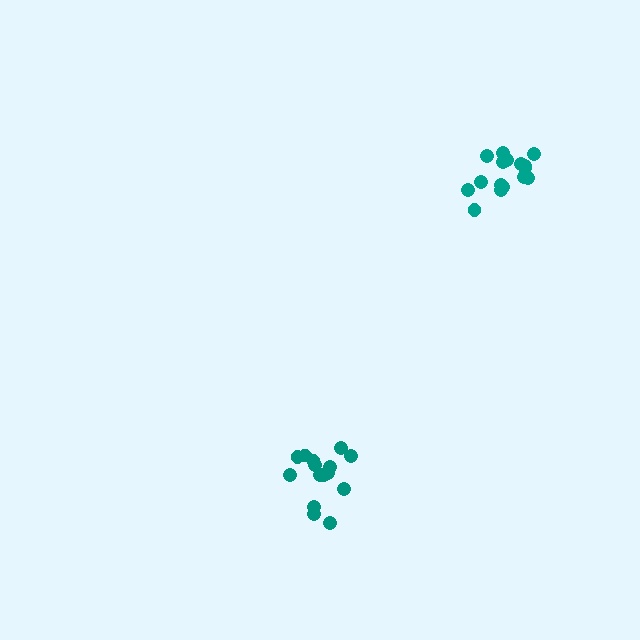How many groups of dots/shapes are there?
There are 2 groups.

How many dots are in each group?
Group 1: 17 dots, Group 2: 15 dots (32 total).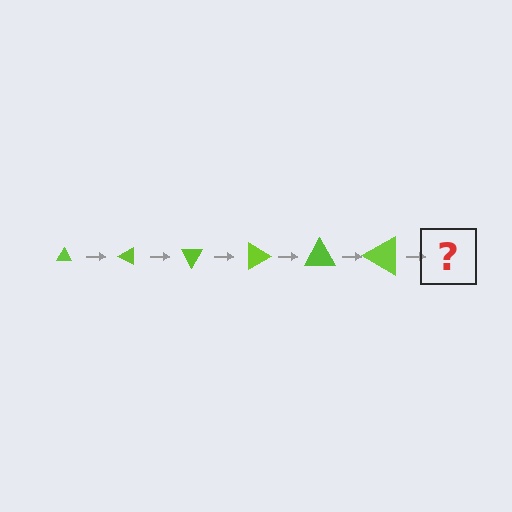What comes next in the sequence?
The next element should be a triangle, larger than the previous one and rotated 180 degrees from the start.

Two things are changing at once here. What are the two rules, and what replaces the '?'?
The two rules are that the triangle grows larger each step and it rotates 30 degrees each step. The '?' should be a triangle, larger than the previous one and rotated 180 degrees from the start.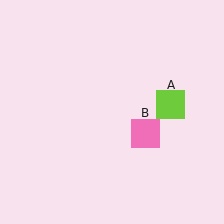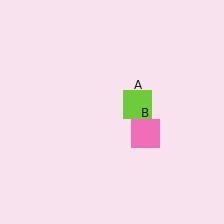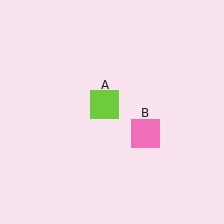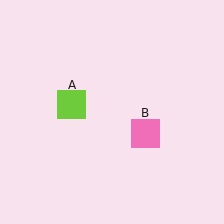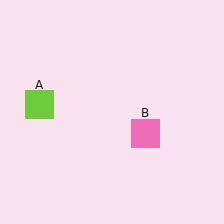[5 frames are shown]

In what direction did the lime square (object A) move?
The lime square (object A) moved left.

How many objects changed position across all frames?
1 object changed position: lime square (object A).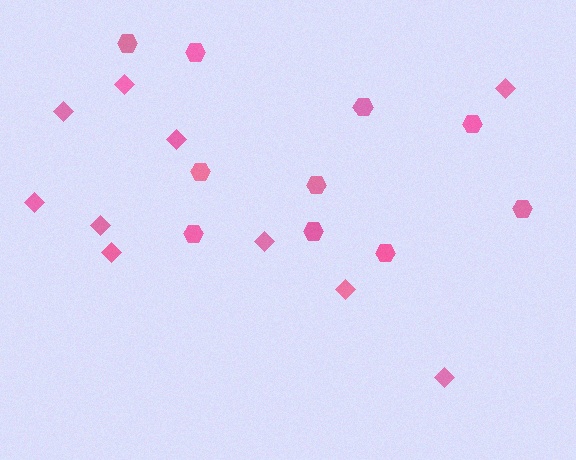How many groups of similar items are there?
There are 2 groups: one group of hexagons (10) and one group of diamonds (10).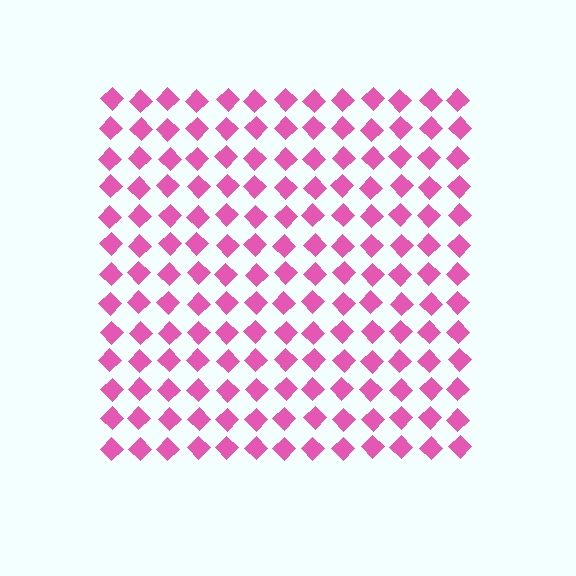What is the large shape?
The large shape is a square.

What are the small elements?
The small elements are diamonds.